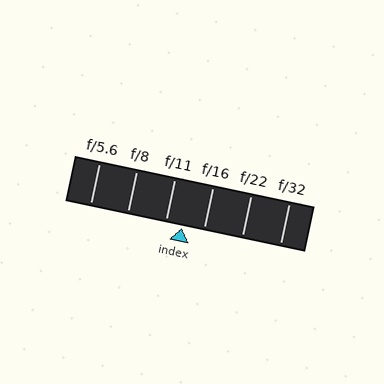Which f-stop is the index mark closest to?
The index mark is closest to f/11.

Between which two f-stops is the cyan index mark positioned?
The index mark is between f/11 and f/16.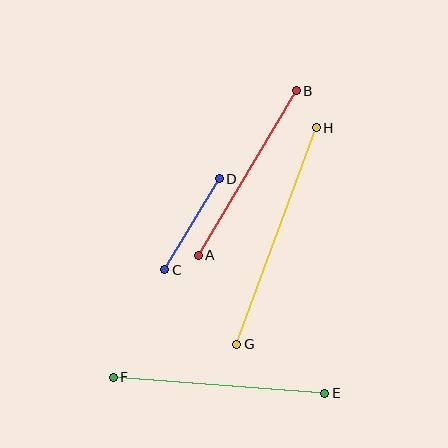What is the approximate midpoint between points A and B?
The midpoint is at approximately (247, 173) pixels.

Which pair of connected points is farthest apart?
Points G and H are farthest apart.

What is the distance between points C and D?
The distance is approximately 106 pixels.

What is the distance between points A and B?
The distance is approximately 191 pixels.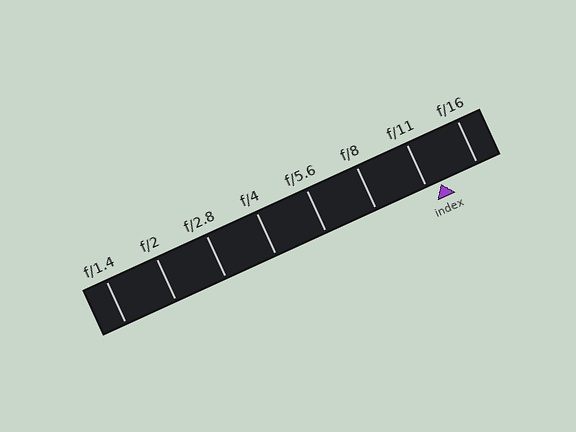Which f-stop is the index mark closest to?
The index mark is closest to f/11.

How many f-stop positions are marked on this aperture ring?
There are 8 f-stop positions marked.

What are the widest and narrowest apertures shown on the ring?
The widest aperture shown is f/1.4 and the narrowest is f/16.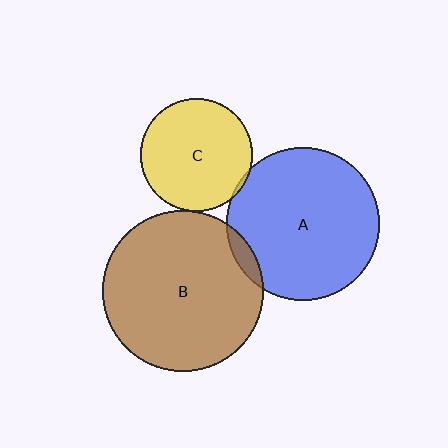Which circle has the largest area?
Circle B (brown).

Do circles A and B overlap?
Yes.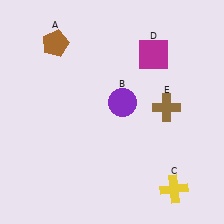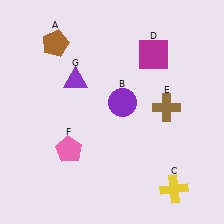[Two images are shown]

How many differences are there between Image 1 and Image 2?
There are 2 differences between the two images.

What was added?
A pink pentagon (F), a purple triangle (G) were added in Image 2.